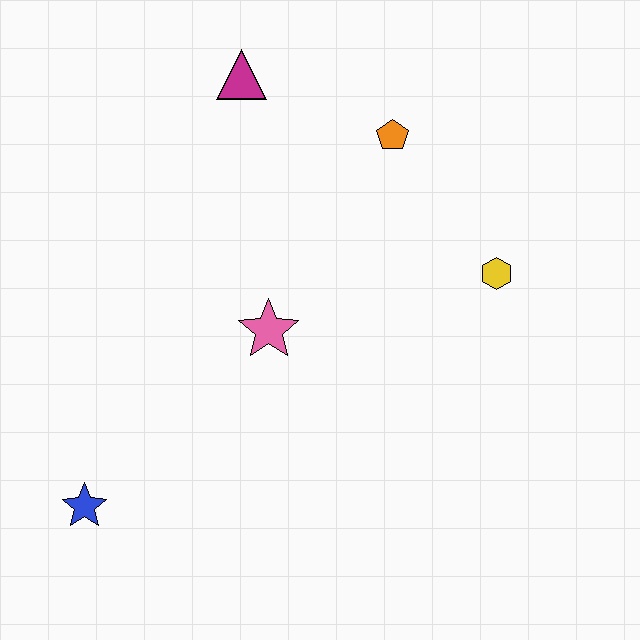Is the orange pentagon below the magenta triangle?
Yes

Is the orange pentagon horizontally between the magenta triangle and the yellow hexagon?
Yes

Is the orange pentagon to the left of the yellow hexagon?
Yes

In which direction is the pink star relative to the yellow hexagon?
The pink star is to the left of the yellow hexagon.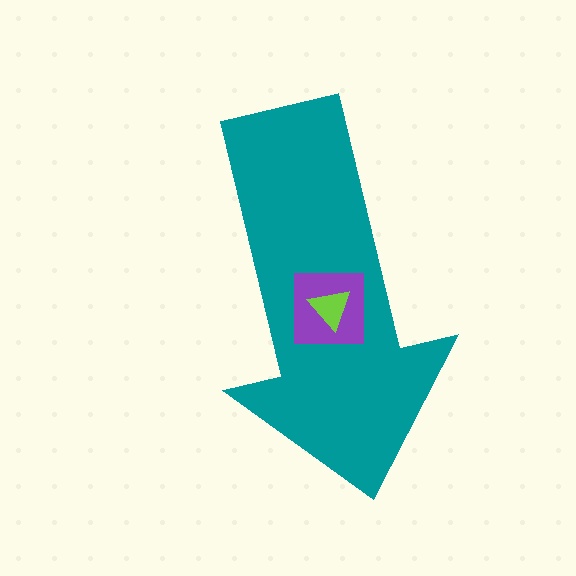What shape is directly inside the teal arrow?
The purple square.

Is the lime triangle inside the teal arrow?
Yes.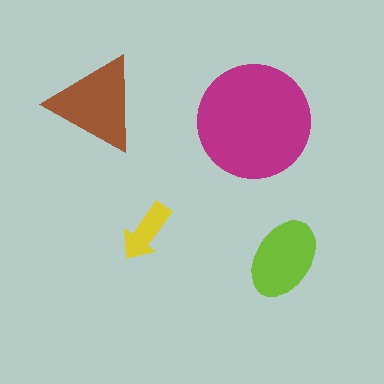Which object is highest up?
The brown triangle is topmost.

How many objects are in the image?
There are 4 objects in the image.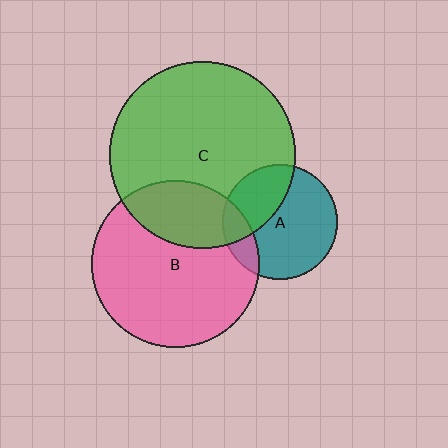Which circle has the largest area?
Circle C (green).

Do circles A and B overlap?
Yes.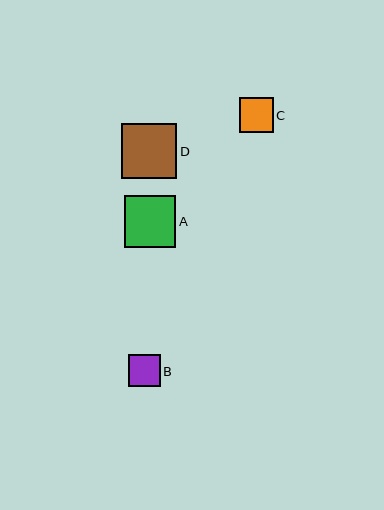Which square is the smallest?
Square B is the smallest with a size of approximately 32 pixels.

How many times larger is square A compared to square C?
Square A is approximately 1.5 times the size of square C.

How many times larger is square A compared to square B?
Square A is approximately 1.6 times the size of square B.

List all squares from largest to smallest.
From largest to smallest: D, A, C, B.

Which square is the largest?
Square D is the largest with a size of approximately 55 pixels.